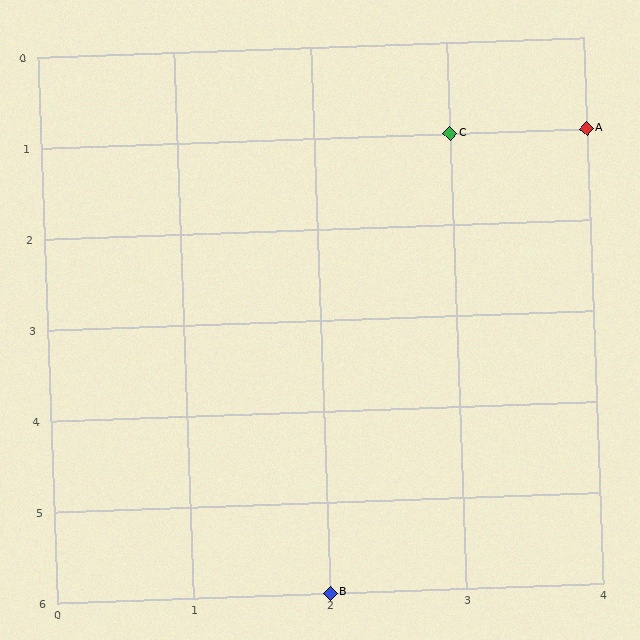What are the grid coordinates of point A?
Point A is at grid coordinates (4, 1).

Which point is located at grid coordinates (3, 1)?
Point C is at (3, 1).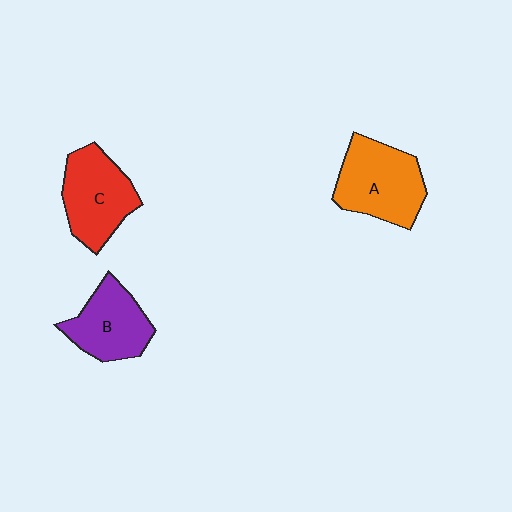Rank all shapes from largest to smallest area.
From largest to smallest: A (orange), C (red), B (purple).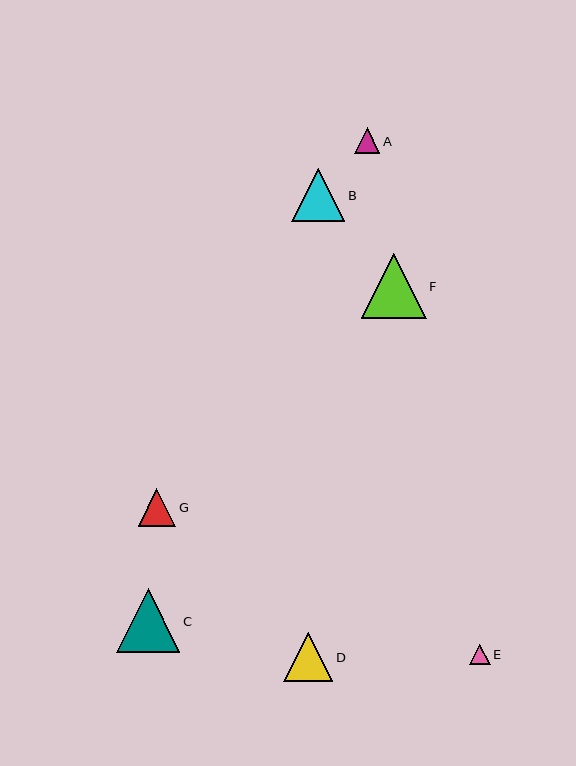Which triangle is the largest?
Triangle F is the largest with a size of approximately 65 pixels.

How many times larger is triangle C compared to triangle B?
Triangle C is approximately 1.2 times the size of triangle B.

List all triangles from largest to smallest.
From largest to smallest: F, C, B, D, G, A, E.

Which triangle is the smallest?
Triangle E is the smallest with a size of approximately 21 pixels.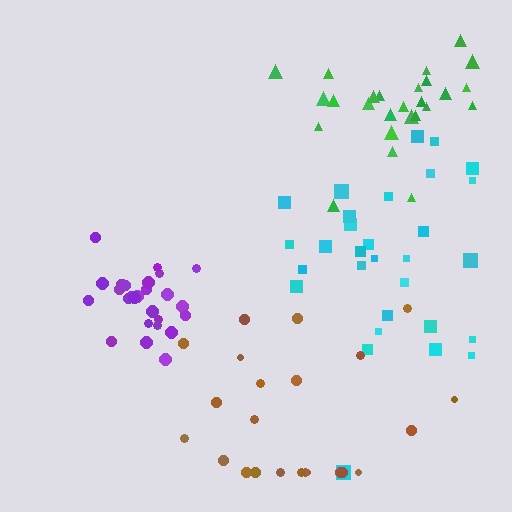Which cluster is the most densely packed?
Purple.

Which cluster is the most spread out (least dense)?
Brown.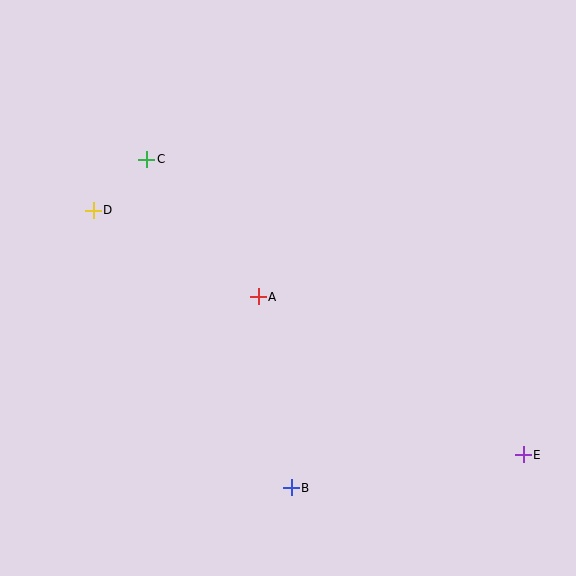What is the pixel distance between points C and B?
The distance between C and B is 359 pixels.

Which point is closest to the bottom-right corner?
Point E is closest to the bottom-right corner.